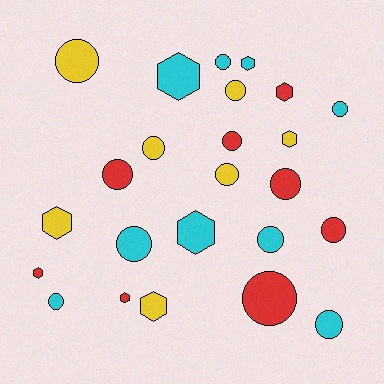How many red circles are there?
There are 5 red circles.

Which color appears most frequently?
Cyan, with 9 objects.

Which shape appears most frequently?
Circle, with 15 objects.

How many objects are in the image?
There are 24 objects.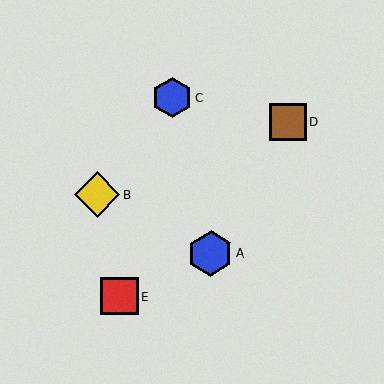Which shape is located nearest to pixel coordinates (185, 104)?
The blue hexagon (labeled C) at (172, 97) is nearest to that location.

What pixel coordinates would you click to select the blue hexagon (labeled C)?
Click at (172, 97) to select the blue hexagon C.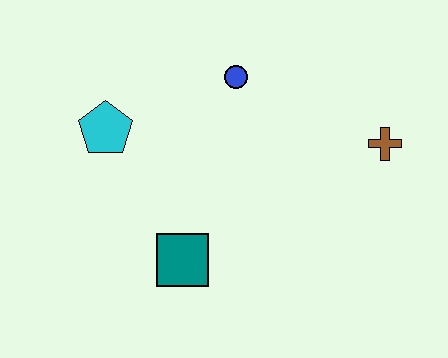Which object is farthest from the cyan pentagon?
The brown cross is farthest from the cyan pentagon.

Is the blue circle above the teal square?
Yes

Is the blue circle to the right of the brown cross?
No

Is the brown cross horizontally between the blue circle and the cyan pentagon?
No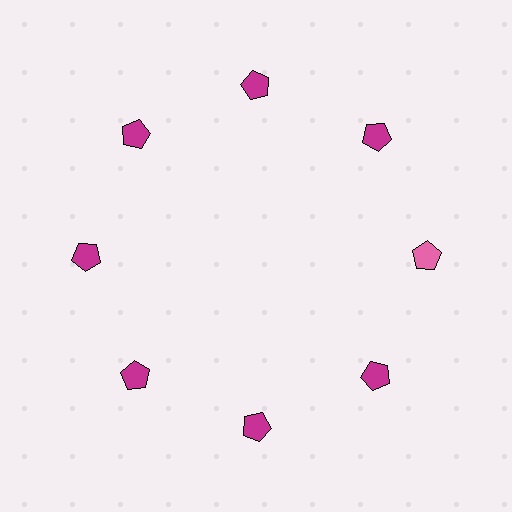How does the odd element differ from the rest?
It has a different color: pink instead of magenta.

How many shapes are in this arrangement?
There are 8 shapes arranged in a ring pattern.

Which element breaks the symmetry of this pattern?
The pink pentagon at roughly the 3 o'clock position breaks the symmetry. All other shapes are magenta pentagons.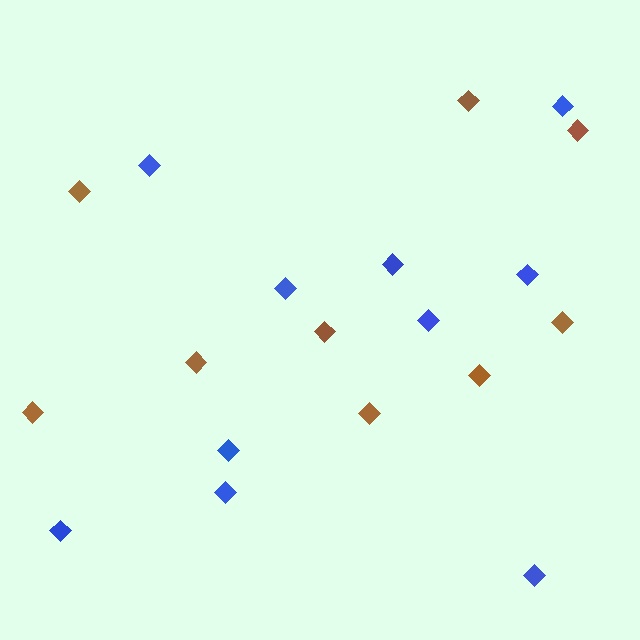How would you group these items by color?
There are 2 groups: one group of blue diamonds (10) and one group of brown diamonds (9).